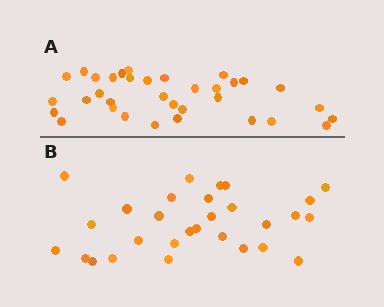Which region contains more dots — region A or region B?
Region A (the top region) has more dots.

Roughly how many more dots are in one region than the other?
Region A has about 5 more dots than region B.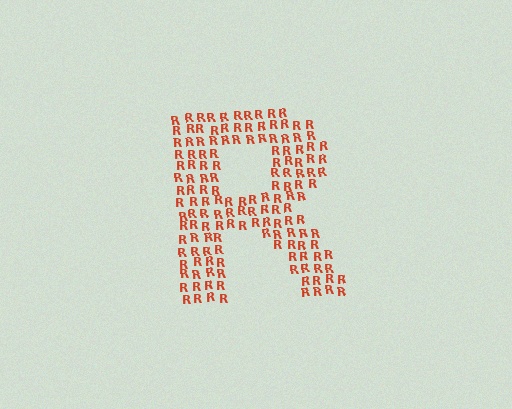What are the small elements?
The small elements are letter R's.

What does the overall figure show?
The overall figure shows the letter R.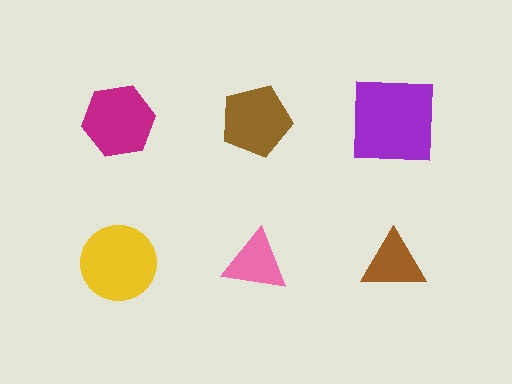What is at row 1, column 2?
A brown pentagon.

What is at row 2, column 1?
A yellow circle.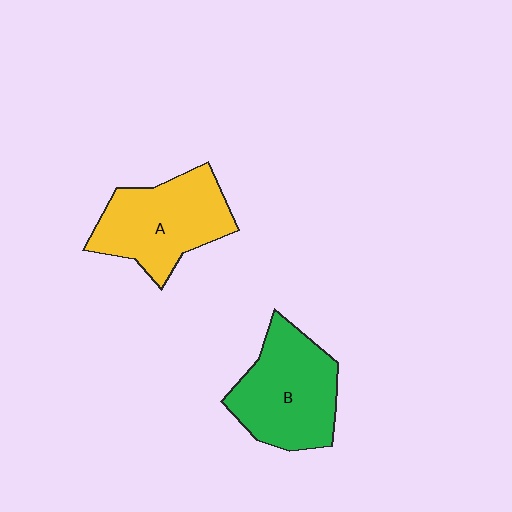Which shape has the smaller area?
Shape A (yellow).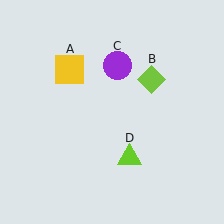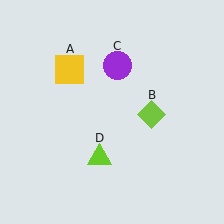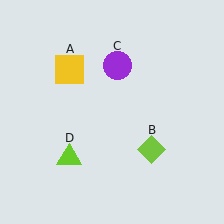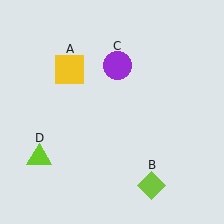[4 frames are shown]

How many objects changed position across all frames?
2 objects changed position: lime diamond (object B), lime triangle (object D).